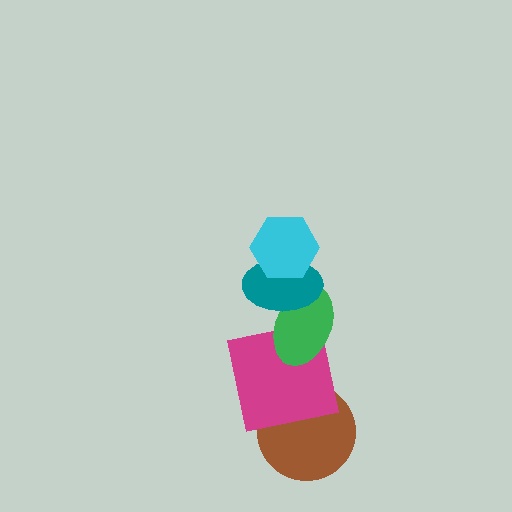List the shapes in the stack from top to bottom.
From top to bottom: the cyan hexagon, the teal ellipse, the green ellipse, the magenta square, the brown circle.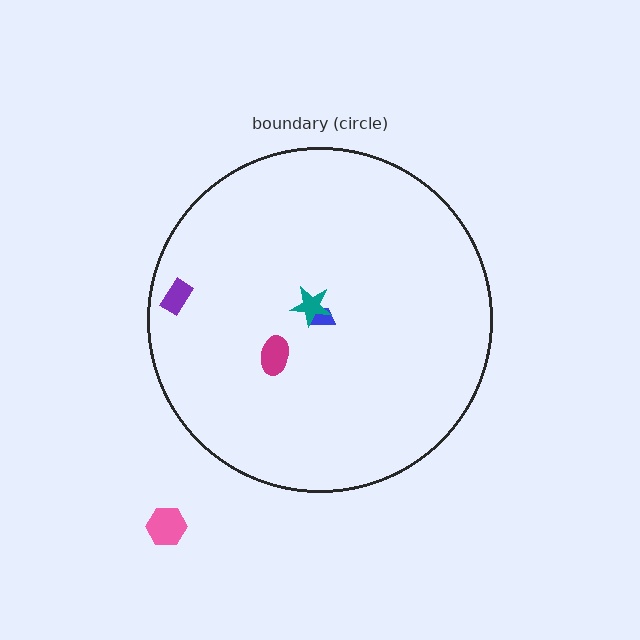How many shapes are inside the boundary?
4 inside, 1 outside.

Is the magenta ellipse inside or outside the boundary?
Inside.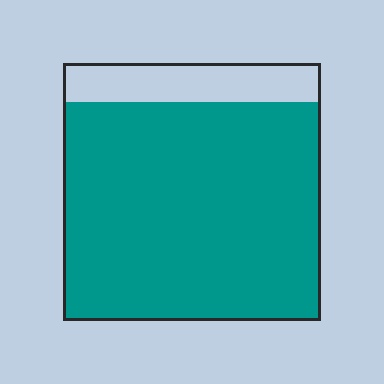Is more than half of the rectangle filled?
Yes.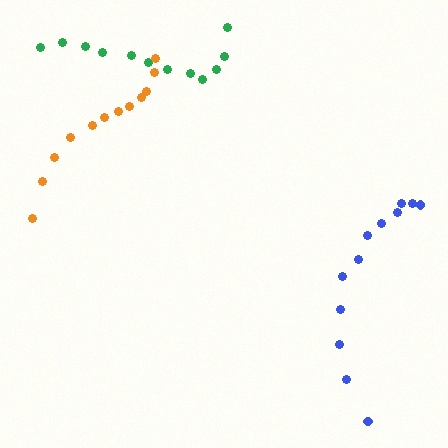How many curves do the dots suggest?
There are 3 distinct paths.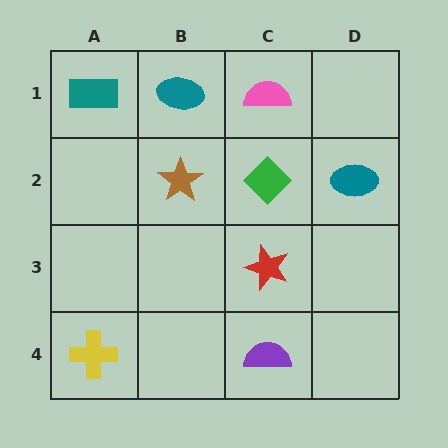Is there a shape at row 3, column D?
No, that cell is empty.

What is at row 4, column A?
A yellow cross.